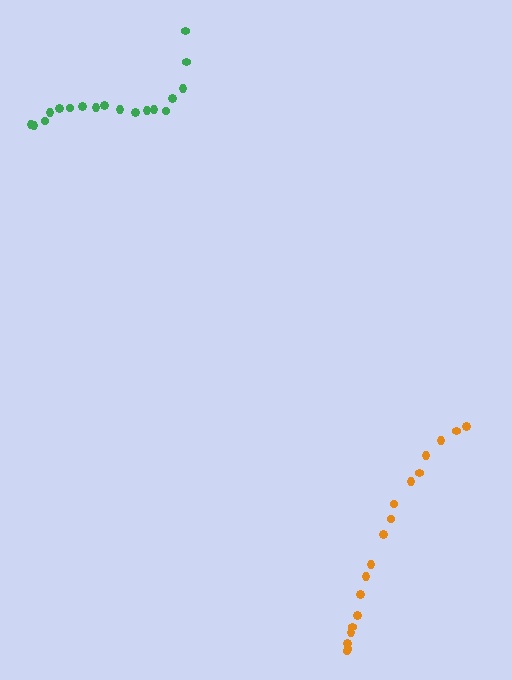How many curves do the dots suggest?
There are 2 distinct paths.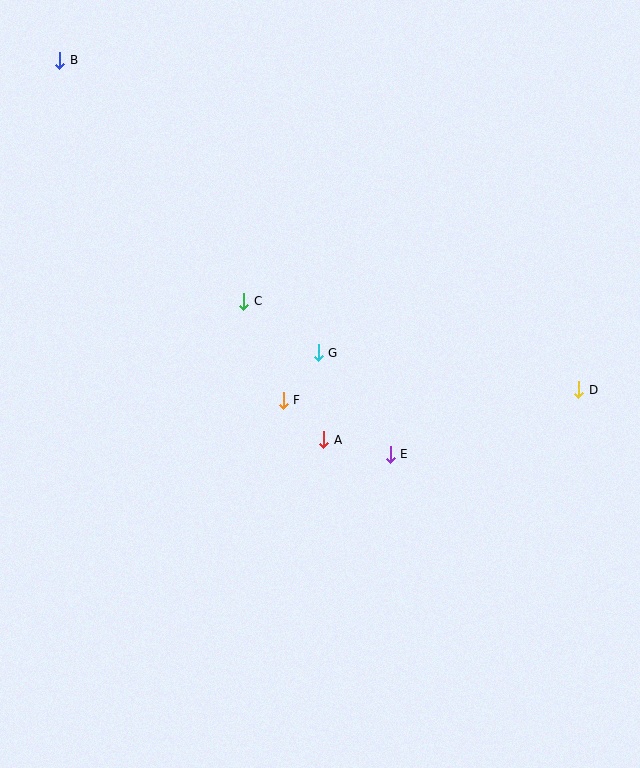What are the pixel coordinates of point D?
Point D is at (579, 390).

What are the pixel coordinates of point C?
Point C is at (244, 301).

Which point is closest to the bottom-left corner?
Point A is closest to the bottom-left corner.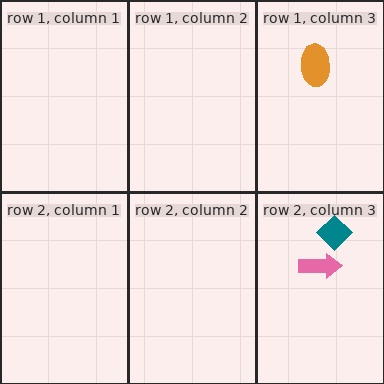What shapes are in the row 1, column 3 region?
The orange ellipse.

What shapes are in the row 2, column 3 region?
The pink arrow, the teal diamond.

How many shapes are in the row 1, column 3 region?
1.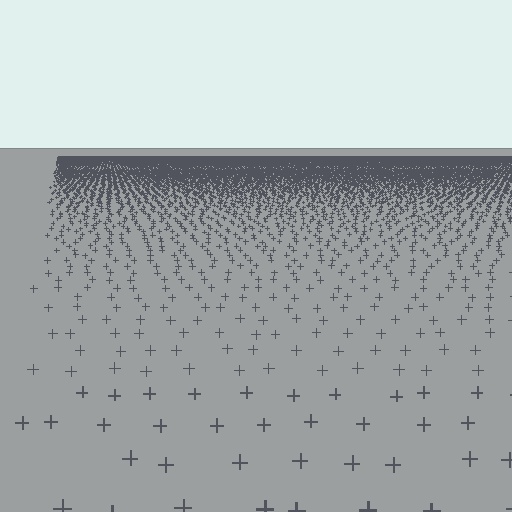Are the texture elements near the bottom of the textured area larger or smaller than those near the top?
Larger. Near the bottom, elements are closer to the viewer and appear at a bigger on-screen size.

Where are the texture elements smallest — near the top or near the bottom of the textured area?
Near the top.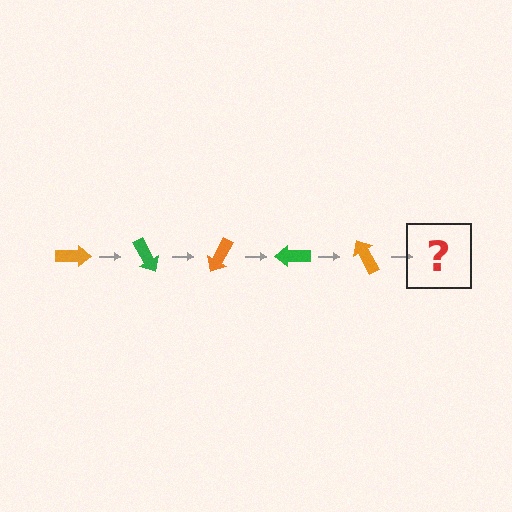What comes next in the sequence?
The next element should be a green arrow, rotated 300 degrees from the start.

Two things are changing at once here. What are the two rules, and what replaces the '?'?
The two rules are that it rotates 60 degrees each step and the color cycles through orange and green. The '?' should be a green arrow, rotated 300 degrees from the start.